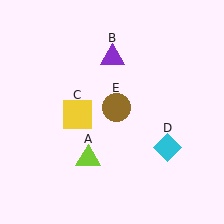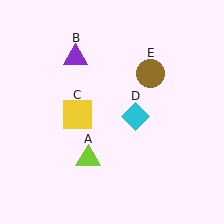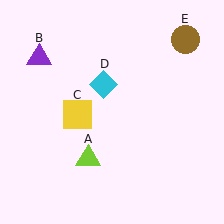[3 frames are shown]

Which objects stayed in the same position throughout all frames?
Lime triangle (object A) and yellow square (object C) remained stationary.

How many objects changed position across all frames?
3 objects changed position: purple triangle (object B), cyan diamond (object D), brown circle (object E).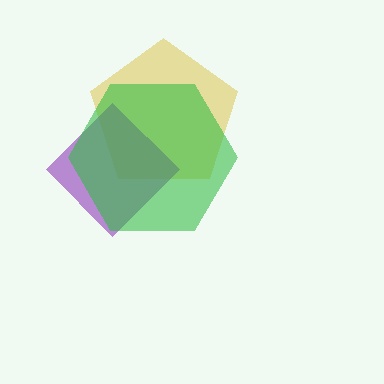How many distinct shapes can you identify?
There are 3 distinct shapes: a yellow pentagon, a purple diamond, a green hexagon.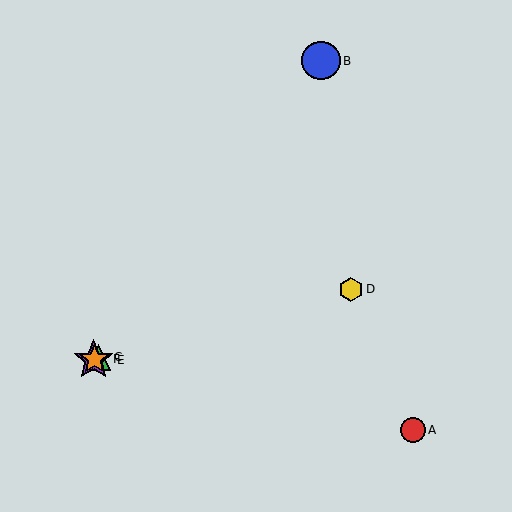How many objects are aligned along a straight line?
3 objects (C, E, F) are aligned along a straight line.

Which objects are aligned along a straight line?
Objects C, E, F are aligned along a straight line.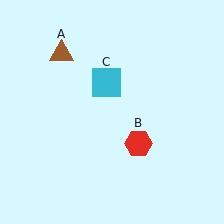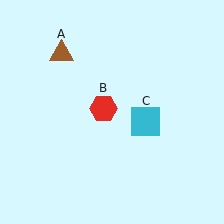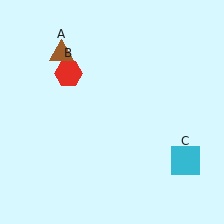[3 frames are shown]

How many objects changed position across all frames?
2 objects changed position: red hexagon (object B), cyan square (object C).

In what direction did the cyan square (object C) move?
The cyan square (object C) moved down and to the right.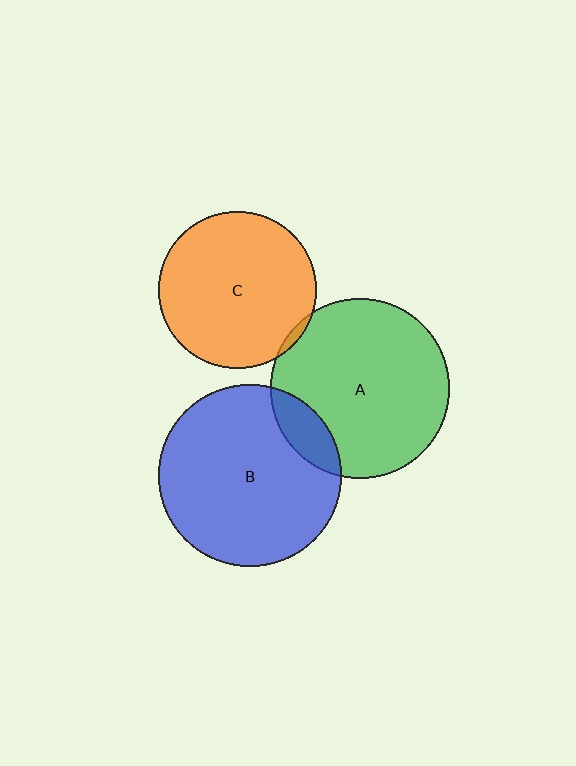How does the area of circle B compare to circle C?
Approximately 1.3 times.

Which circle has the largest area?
Circle B (blue).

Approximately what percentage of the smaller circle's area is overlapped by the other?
Approximately 15%.